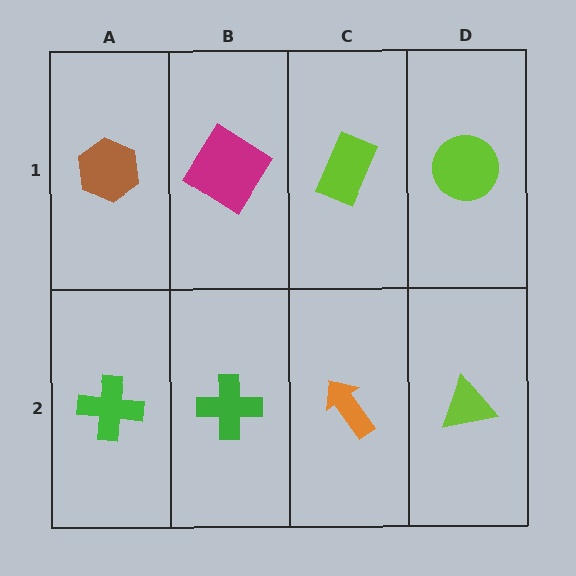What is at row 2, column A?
A green cross.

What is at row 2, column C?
An orange arrow.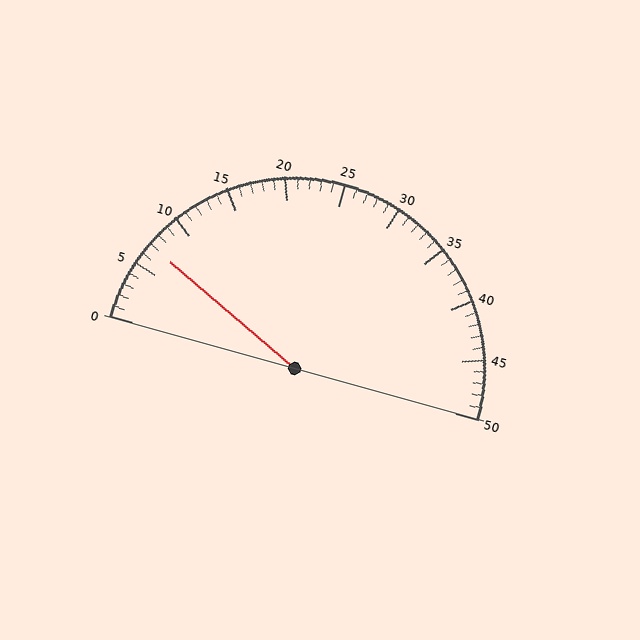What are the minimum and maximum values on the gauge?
The gauge ranges from 0 to 50.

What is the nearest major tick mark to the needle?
The nearest major tick mark is 5.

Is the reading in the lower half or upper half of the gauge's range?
The reading is in the lower half of the range (0 to 50).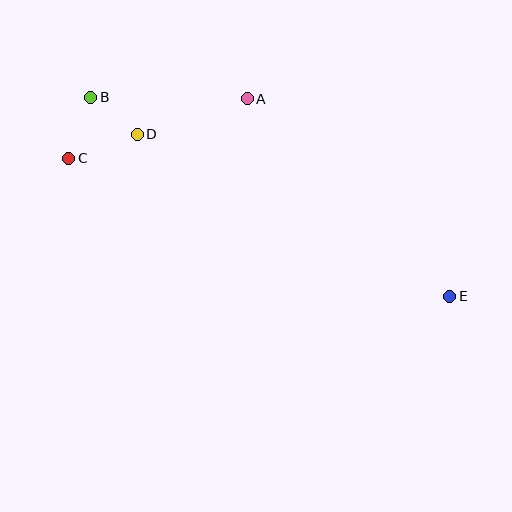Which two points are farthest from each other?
Points B and E are farthest from each other.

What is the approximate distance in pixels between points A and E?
The distance between A and E is approximately 283 pixels.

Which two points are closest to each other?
Points B and D are closest to each other.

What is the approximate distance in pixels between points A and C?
The distance between A and C is approximately 188 pixels.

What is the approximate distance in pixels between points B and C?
The distance between B and C is approximately 65 pixels.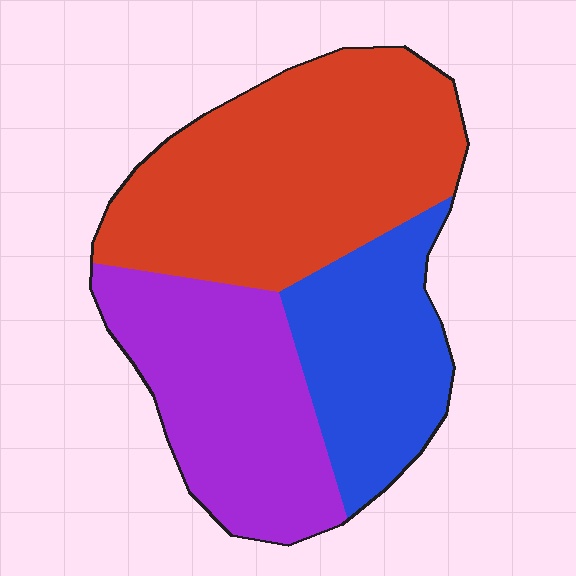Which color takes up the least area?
Blue, at roughly 25%.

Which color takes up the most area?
Red, at roughly 45%.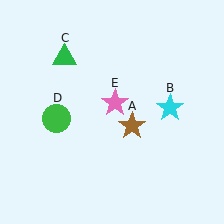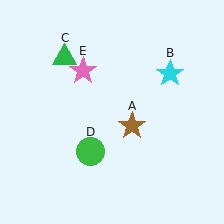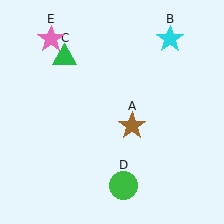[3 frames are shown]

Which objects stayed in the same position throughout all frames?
Brown star (object A) and green triangle (object C) remained stationary.